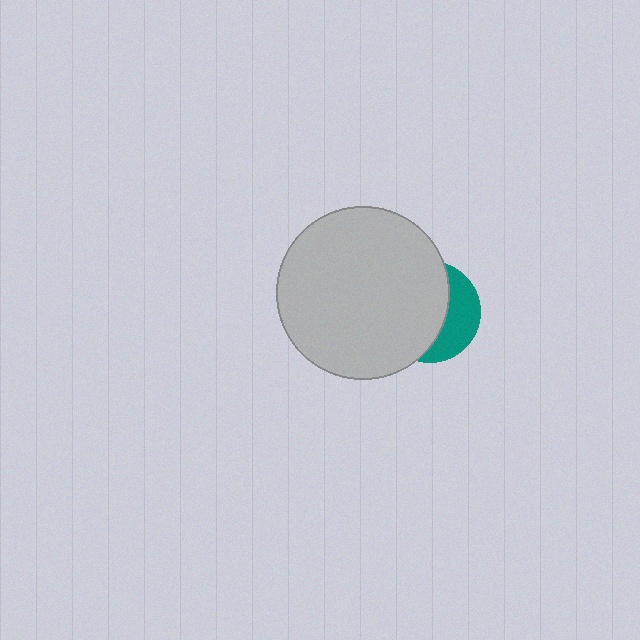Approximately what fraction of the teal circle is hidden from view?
Roughly 65% of the teal circle is hidden behind the light gray circle.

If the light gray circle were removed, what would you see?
You would see the complete teal circle.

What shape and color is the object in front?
The object in front is a light gray circle.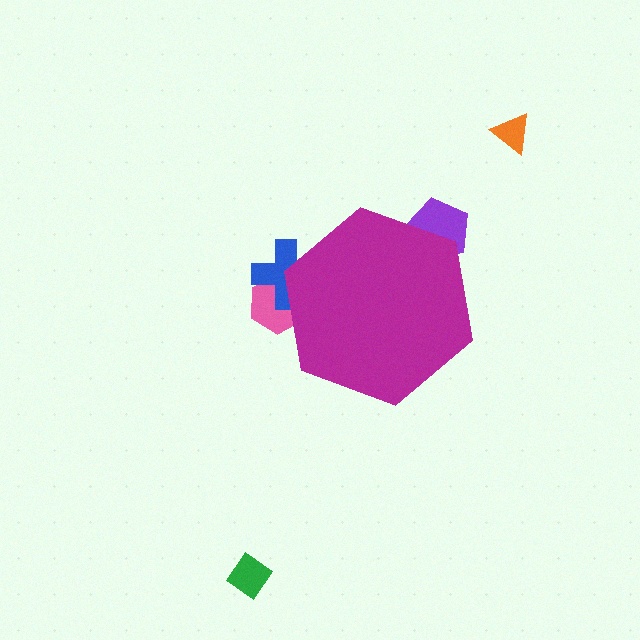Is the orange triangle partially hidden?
No, the orange triangle is fully visible.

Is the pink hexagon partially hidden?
Yes, the pink hexagon is partially hidden behind the magenta hexagon.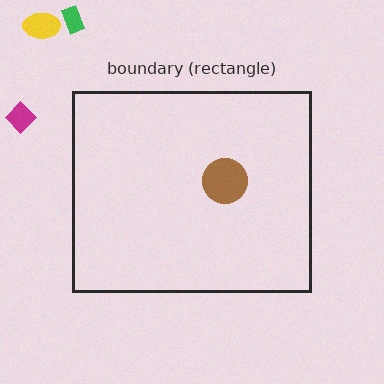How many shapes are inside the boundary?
1 inside, 3 outside.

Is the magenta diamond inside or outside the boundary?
Outside.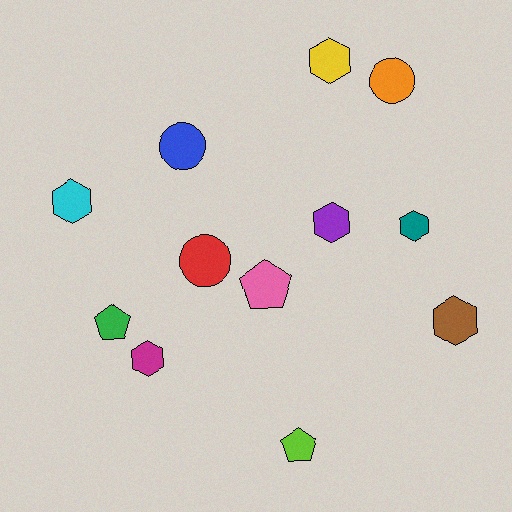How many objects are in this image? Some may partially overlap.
There are 12 objects.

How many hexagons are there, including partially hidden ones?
There are 6 hexagons.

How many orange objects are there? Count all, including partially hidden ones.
There is 1 orange object.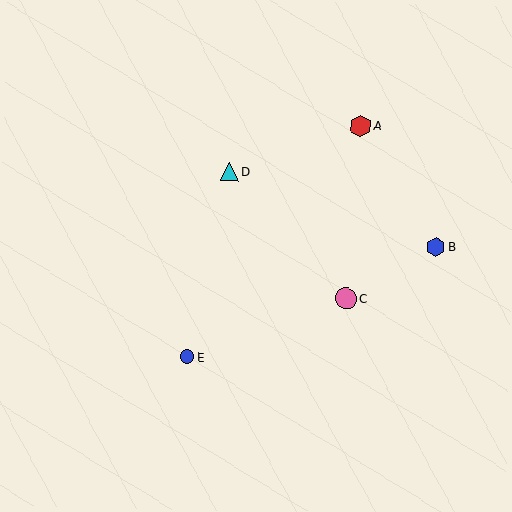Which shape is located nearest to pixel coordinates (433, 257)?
The blue hexagon (labeled B) at (436, 247) is nearest to that location.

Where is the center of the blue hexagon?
The center of the blue hexagon is at (436, 247).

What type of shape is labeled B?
Shape B is a blue hexagon.